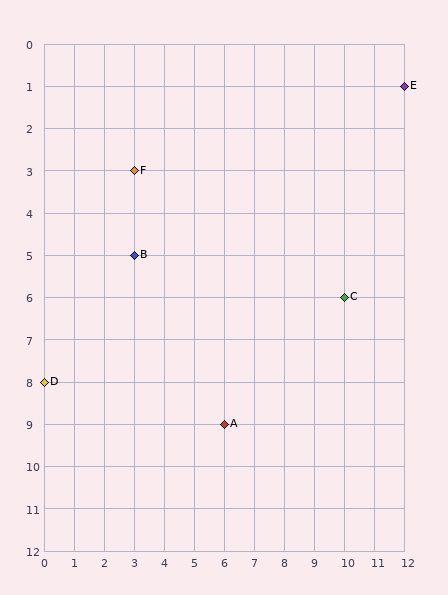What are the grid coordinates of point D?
Point D is at grid coordinates (0, 8).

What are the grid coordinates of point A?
Point A is at grid coordinates (6, 9).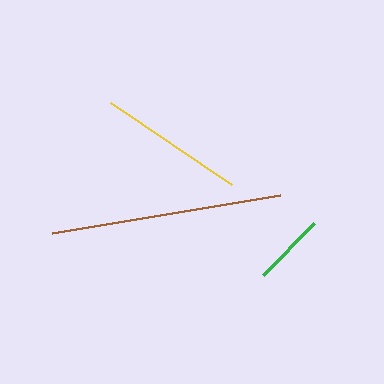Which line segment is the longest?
The brown line is the longest at approximately 231 pixels.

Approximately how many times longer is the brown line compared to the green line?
The brown line is approximately 3.1 times the length of the green line.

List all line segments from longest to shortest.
From longest to shortest: brown, yellow, green.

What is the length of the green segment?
The green segment is approximately 73 pixels long.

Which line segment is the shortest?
The green line is the shortest at approximately 73 pixels.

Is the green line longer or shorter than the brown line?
The brown line is longer than the green line.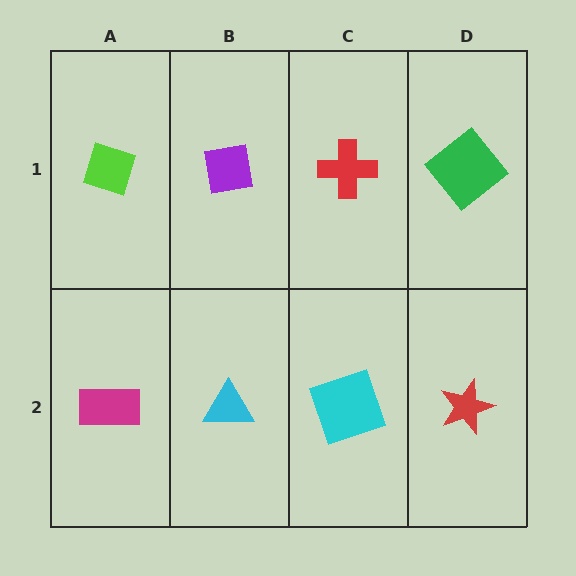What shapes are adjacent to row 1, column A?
A magenta rectangle (row 2, column A), a purple square (row 1, column B).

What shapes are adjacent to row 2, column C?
A red cross (row 1, column C), a cyan triangle (row 2, column B), a red star (row 2, column D).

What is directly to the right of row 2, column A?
A cyan triangle.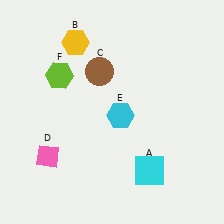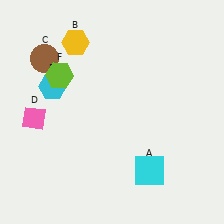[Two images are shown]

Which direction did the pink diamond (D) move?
The pink diamond (D) moved up.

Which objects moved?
The objects that moved are: the brown circle (C), the pink diamond (D), the cyan hexagon (E).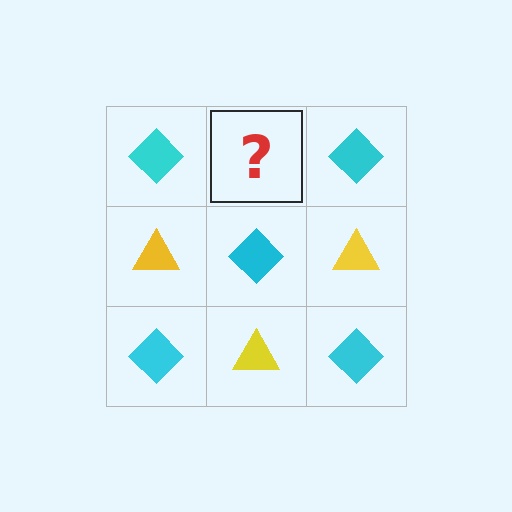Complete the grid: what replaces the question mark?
The question mark should be replaced with a yellow triangle.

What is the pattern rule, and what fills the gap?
The rule is that it alternates cyan diamond and yellow triangle in a checkerboard pattern. The gap should be filled with a yellow triangle.